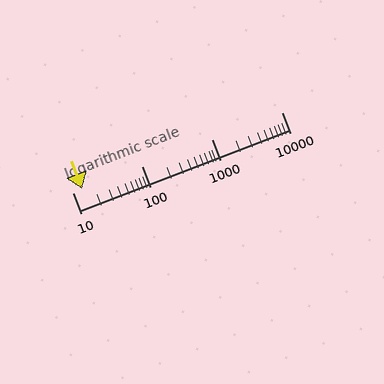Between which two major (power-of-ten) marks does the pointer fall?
The pointer is between 10 and 100.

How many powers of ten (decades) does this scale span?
The scale spans 3 decades, from 10 to 10000.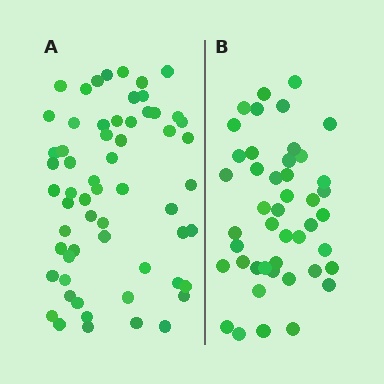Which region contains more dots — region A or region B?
Region A (the left region) has more dots.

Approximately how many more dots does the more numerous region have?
Region A has approximately 15 more dots than region B.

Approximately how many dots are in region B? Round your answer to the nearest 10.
About 40 dots. (The exact count is 45, which rounds to 40.)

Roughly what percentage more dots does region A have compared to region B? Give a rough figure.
About 35% more.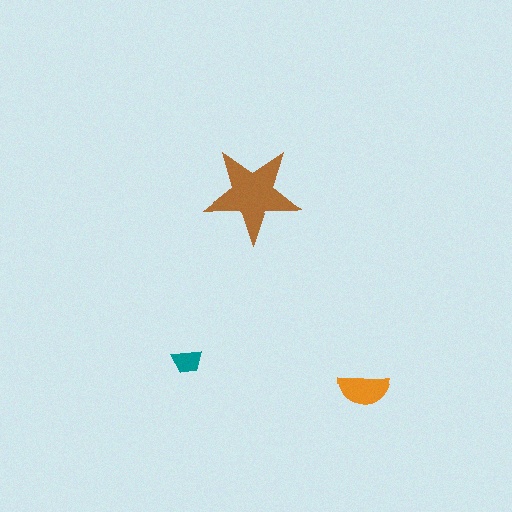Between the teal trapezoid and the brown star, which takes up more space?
The brown star.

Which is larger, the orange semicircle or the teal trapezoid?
The orange semicircle.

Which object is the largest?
The brown star.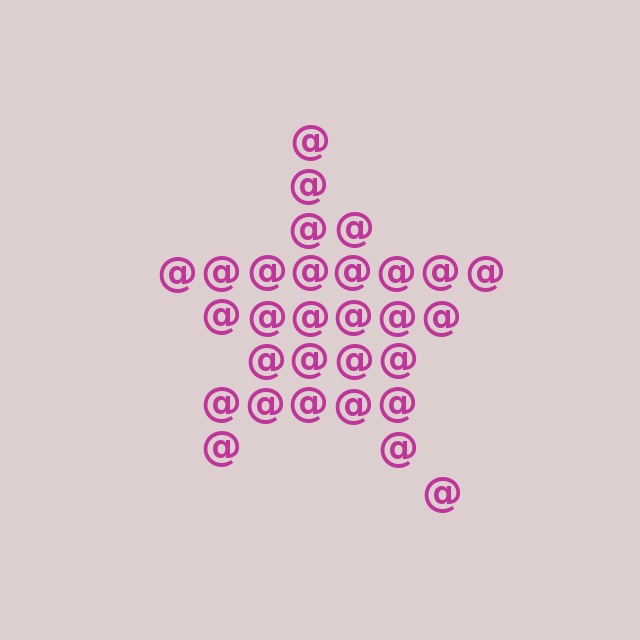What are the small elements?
The small elements are at signs.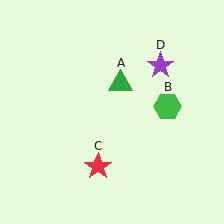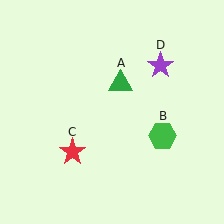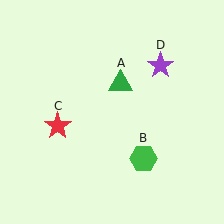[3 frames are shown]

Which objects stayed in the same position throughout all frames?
Green triangle (object A) and purple star (object D) remained stationary.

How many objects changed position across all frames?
2 objects changed position: green hexagon (object B), red star (object C).